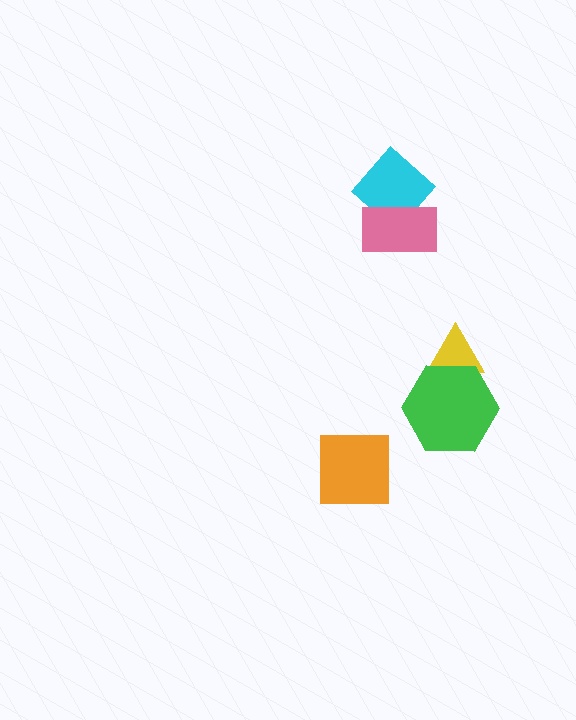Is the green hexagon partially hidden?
No, no other shape covers it.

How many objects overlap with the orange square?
0 objects overlap with the orange square.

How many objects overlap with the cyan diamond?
1 object overlaps with the cyan diamond.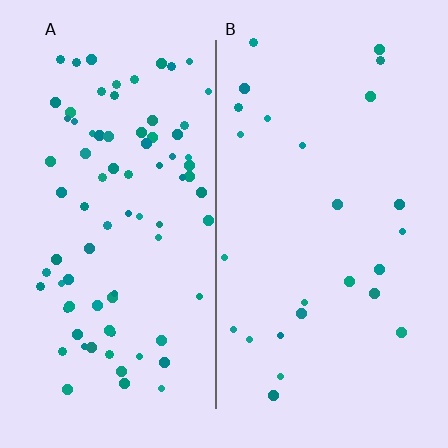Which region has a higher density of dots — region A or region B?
A (the left).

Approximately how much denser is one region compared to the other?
Approximately 3.2× — region A over region B.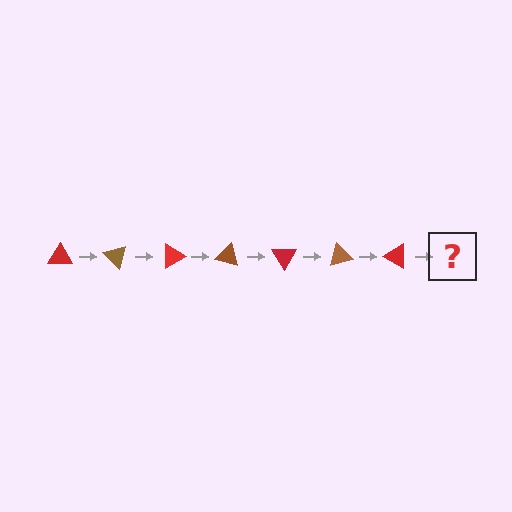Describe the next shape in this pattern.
It should be a brown triangle, rotated 315 degrees from the start.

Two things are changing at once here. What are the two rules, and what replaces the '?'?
The two rules are that it rotates 45 degrees each step and the color cycles through red and brown. The '?' should be a brown triangle, rotated 315 degrees from the start.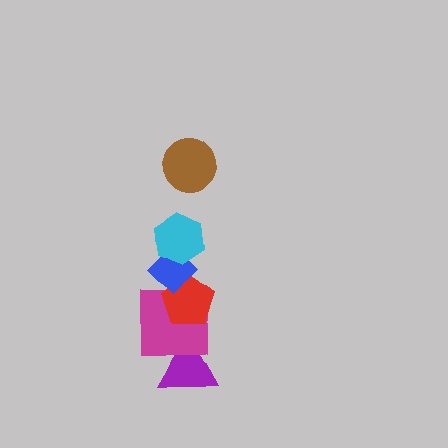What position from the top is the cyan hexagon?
The cyan hexagon is 2nd from the top.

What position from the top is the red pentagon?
The red pentagon is 4th from the top.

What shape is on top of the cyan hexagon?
The brown circle is on top of the cyan hexagon.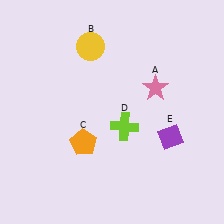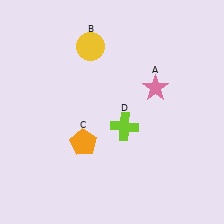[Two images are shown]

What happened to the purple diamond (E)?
The purple diamond (E) was removed in Image 2. It was in the bottom-right area of Image 1.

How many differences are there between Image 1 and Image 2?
There is 1 difference between the two images.